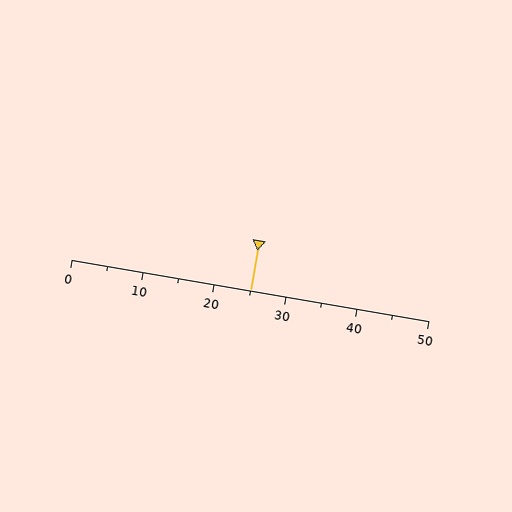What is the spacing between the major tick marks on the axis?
The major ticks are spaced 10 apart.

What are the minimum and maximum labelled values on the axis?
The axis runs from 0 to 50.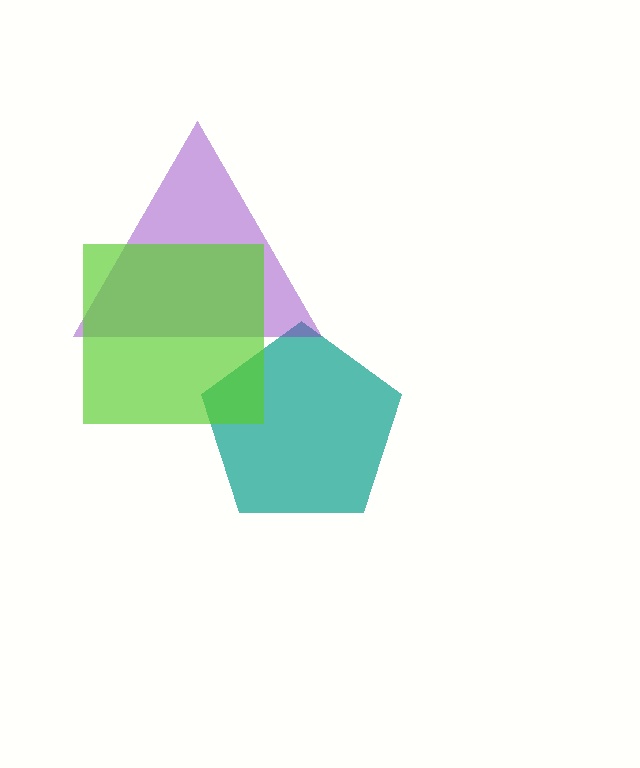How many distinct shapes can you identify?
There are 3 distinct shapes: a teal pentagon, a purple triangle, a lime square.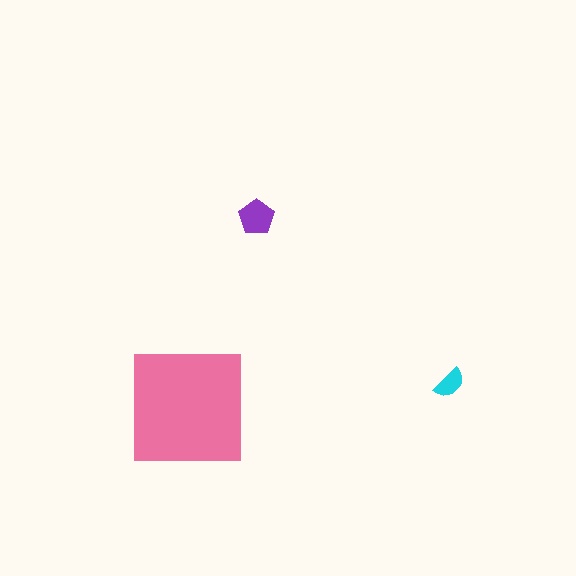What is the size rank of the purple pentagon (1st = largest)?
2nd.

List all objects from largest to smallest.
The pink square, the purple pentagon, the cyan semicircle.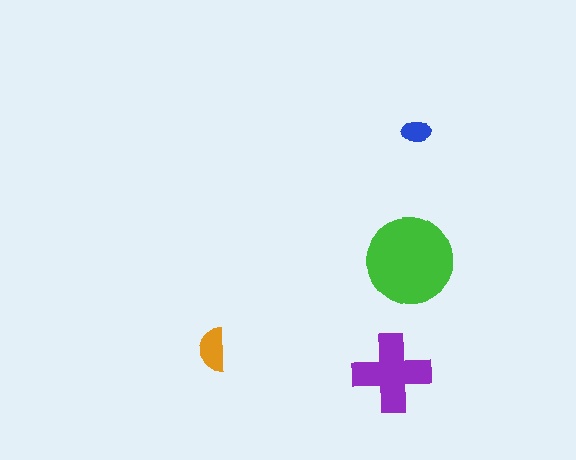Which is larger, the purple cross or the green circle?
The green circle.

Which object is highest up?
The blue ellipse is topmost.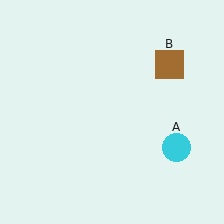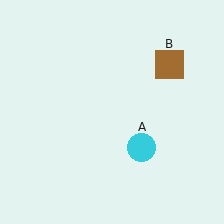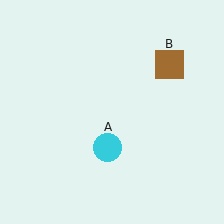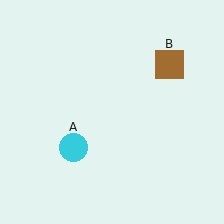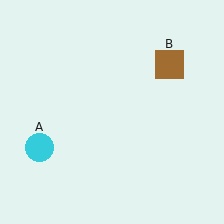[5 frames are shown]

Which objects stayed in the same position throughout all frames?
Brown square (object B) remained stationary.